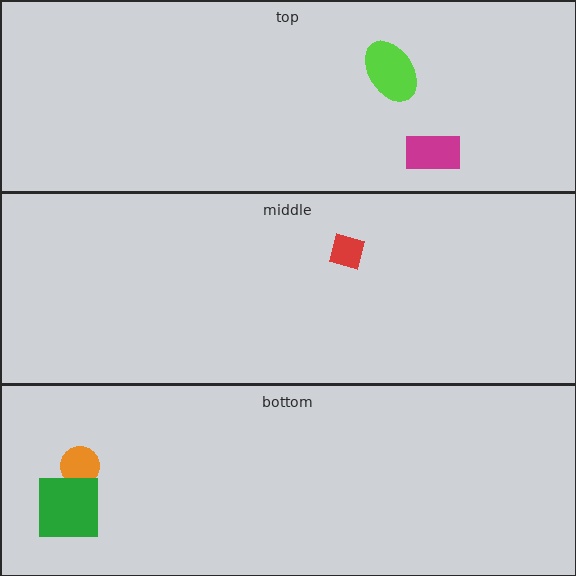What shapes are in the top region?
The magenta rectangle, the lime ellipse.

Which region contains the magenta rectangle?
The top region.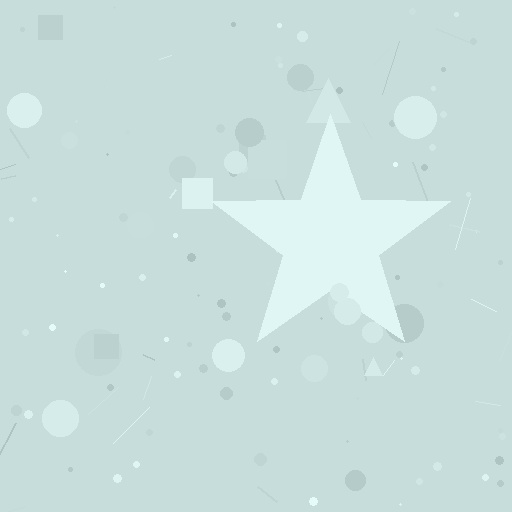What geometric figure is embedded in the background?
A star is embedded in the background.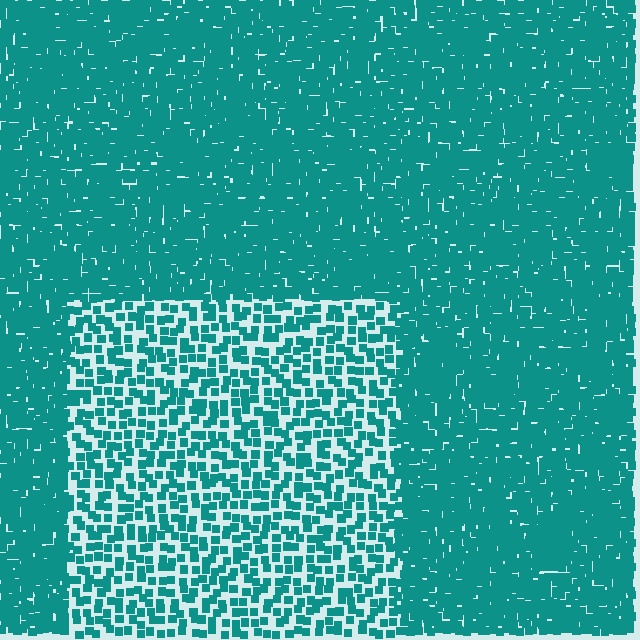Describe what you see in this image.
The image contains small teal elements arranged at two different densities. A rectangle-shaped region is visible where the elements are less densely packed than the surrounding area.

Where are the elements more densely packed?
The elements are more densely packed outside the rectangle boundary.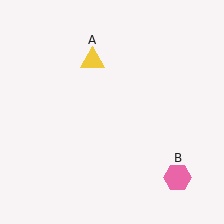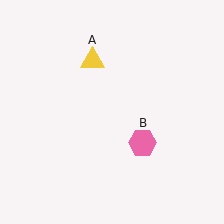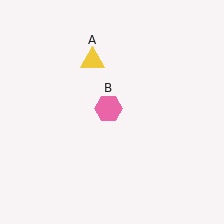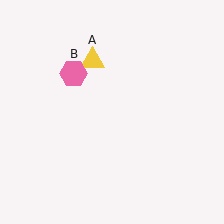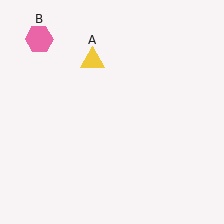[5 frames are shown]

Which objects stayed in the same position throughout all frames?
Yellow triangle (object A) remained stationary.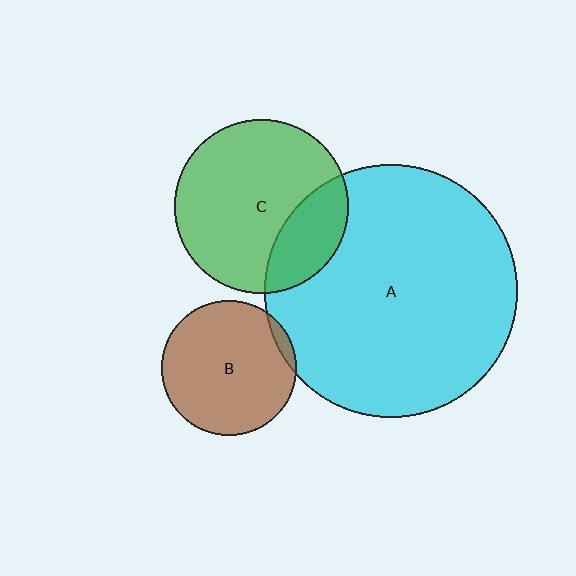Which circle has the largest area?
Circle A (cyan).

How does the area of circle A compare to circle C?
Approximately 2.1 times.